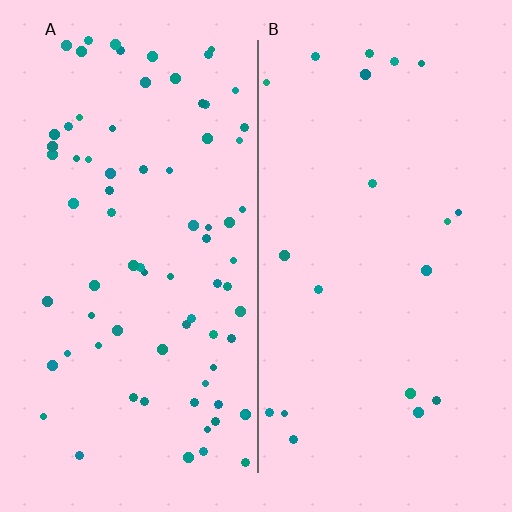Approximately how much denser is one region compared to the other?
Approximately 3.8× — region A over region B.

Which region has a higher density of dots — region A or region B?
A (the left).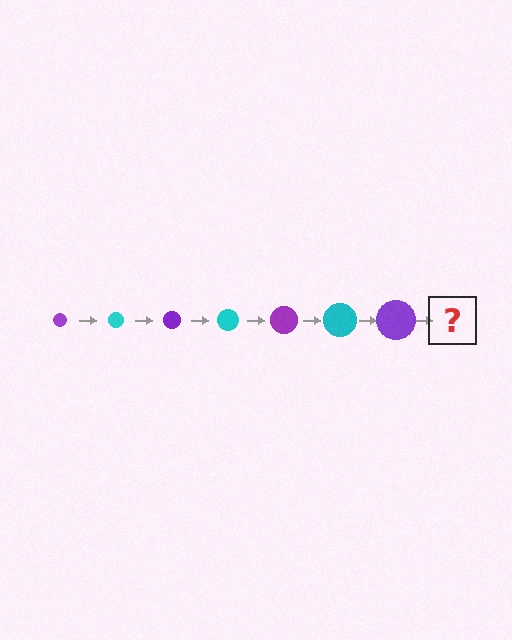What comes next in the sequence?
The next element should be a cyan circle, larger than the previous one.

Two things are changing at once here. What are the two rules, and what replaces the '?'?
The two rules are that the circle grows larger each step and the color cycles through purple and cyan. The '?' should be a cyan circle, larger than the previous one.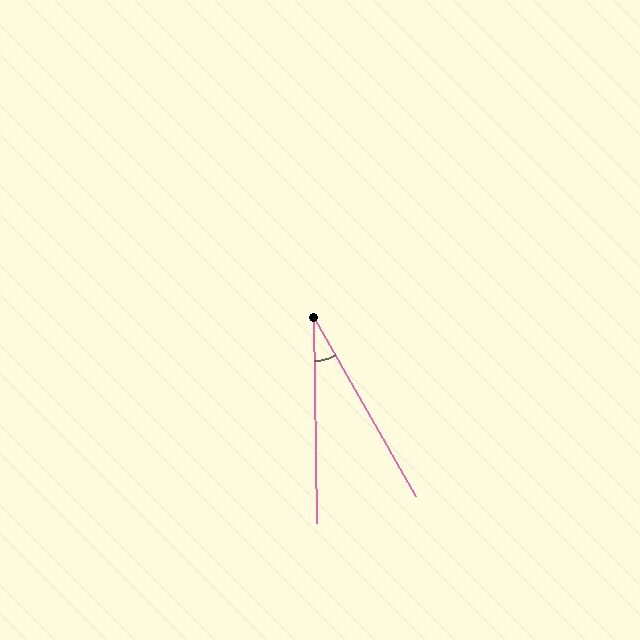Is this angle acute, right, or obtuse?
It is acute.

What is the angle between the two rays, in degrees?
Approximately 29 degrees.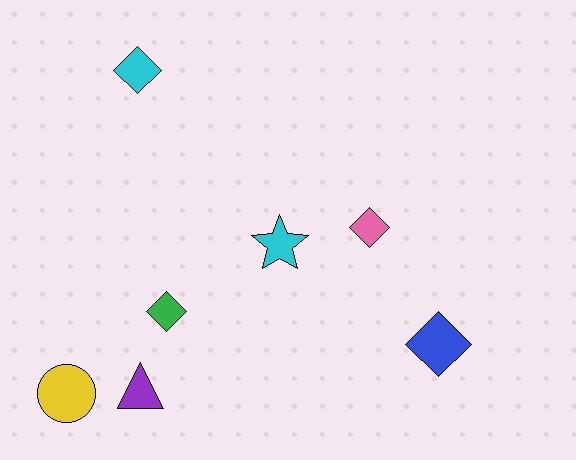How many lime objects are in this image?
There are no lime objects.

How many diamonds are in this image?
There are 4 diamonds.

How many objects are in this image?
There are 7 objects.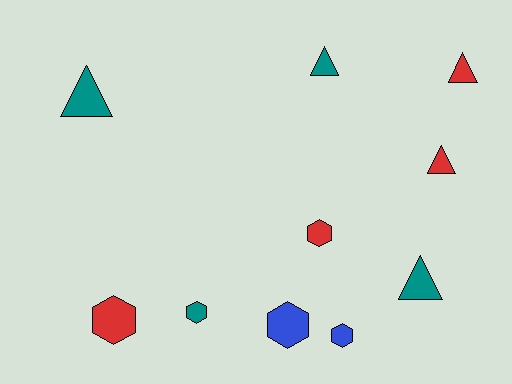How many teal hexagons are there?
There is 1 teal hexagon.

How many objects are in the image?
There are 10 objects.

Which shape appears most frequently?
Triangle, with 5 objects.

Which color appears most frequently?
Teal, with 4 objects.